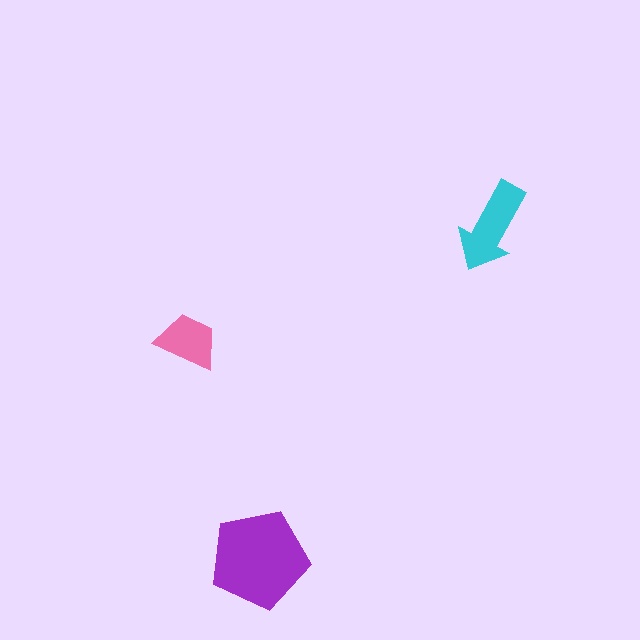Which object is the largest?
The purple pentagon.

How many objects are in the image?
There are 3 objects in the image.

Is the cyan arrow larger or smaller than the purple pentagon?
Smaller.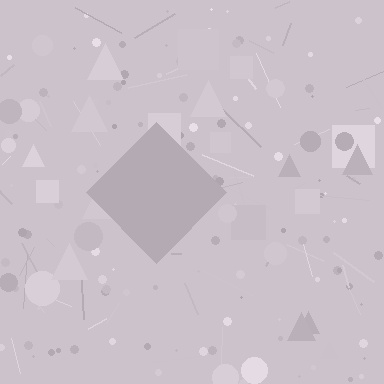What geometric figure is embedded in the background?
A diamond is embedded in the background.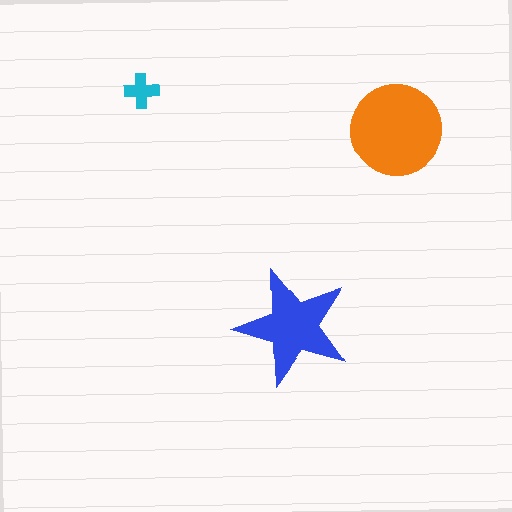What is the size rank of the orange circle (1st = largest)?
1st.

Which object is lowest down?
The blue star is bottommost.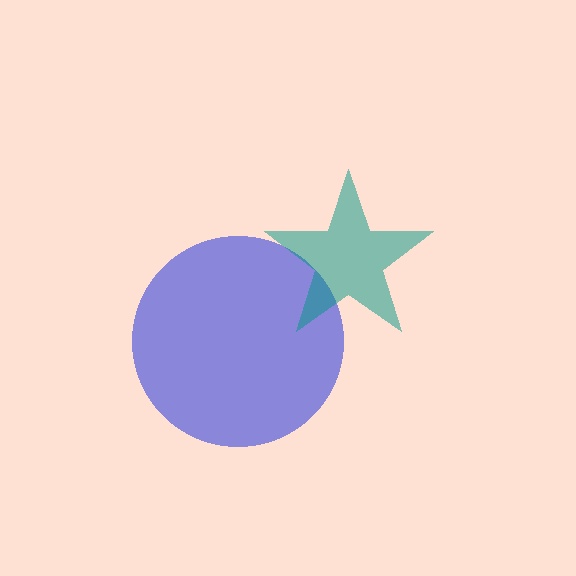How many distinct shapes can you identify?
There are 2 distinct shapes: a blue circle, a teal star.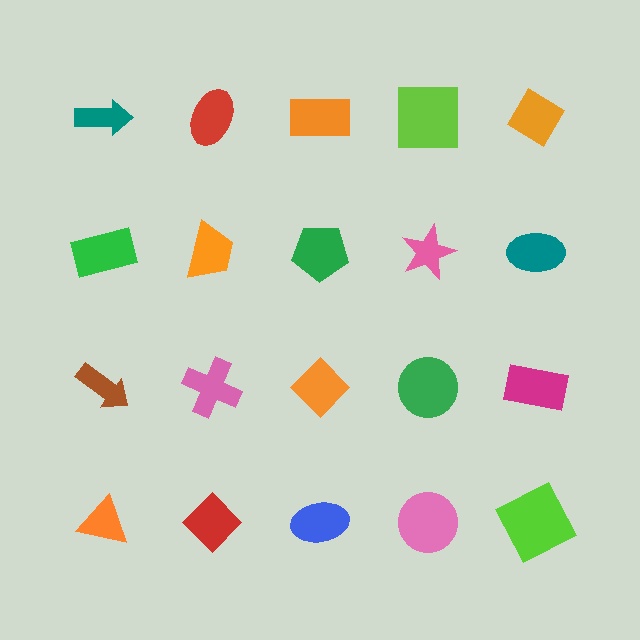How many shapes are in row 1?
5 shapes.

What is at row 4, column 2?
A red diamond.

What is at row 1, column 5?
An orange diamond.